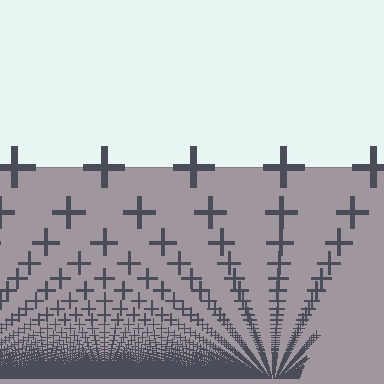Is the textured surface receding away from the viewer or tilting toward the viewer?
The surface appears to tilt toward the viewer. Texture elements get larger and sparser toward the top.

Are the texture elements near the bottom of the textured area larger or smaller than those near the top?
Smaller. The gradient is inverted — elements near the bottom are smaller and denser.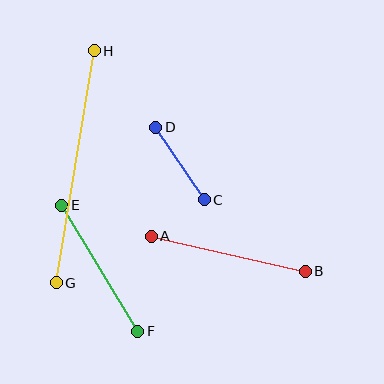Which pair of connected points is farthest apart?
Points G and H are farthest apart.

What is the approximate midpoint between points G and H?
The midpoint is at approximately (75, 167) pixels.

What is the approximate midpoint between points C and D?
The midpoint is at approximately (180, 163) pixels.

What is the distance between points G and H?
The distance is approximately 235 pixels.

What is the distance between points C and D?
The distance is approximately 87 pixels.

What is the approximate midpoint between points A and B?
The midpoint is at approximately (228, 254) pixels.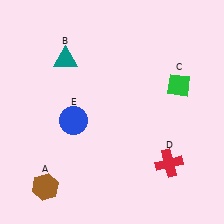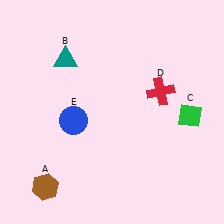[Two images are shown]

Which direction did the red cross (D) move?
The red cross (D) moved up.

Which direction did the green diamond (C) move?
The green diamond (C) moved down.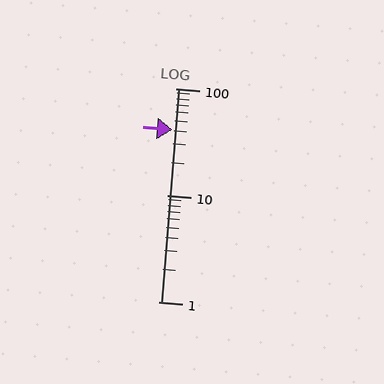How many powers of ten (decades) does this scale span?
The scale spans 2 decades, from 1 to 100.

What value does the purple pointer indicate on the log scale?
The pointer indicates approximately 41.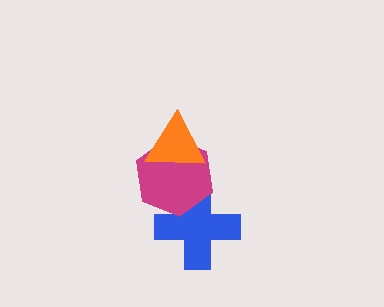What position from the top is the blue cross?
The blue cross is 3rd from the top.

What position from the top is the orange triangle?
The orange triangle is 1st from the top.